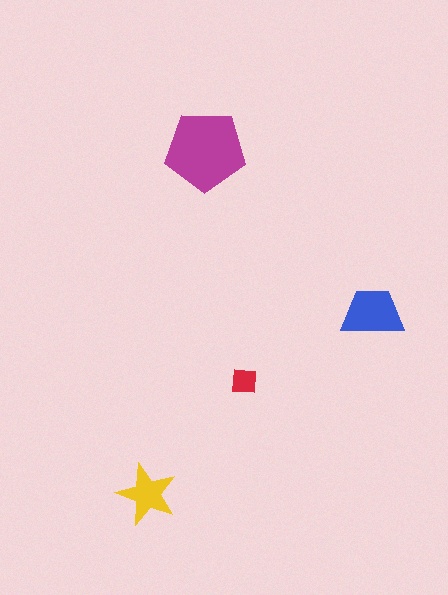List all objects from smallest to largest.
The red square, the yellow star, the blue trapezoid, the magenta pentagon.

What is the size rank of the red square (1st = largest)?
4th.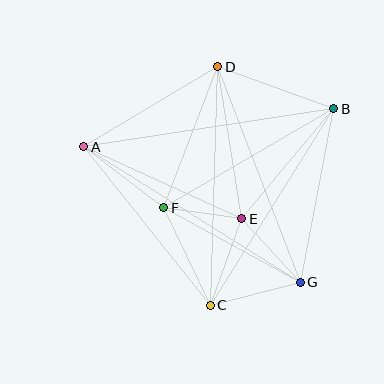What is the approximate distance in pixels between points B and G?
The distance between B and G is approximately 176 pixels.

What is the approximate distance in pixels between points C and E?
The distance between C and E is approximately 92 pixels.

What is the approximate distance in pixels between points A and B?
The distance between A and B is approximately 253 pixels.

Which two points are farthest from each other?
Points A and G are farthest from each other.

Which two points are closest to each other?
Points E and F are closest to each other.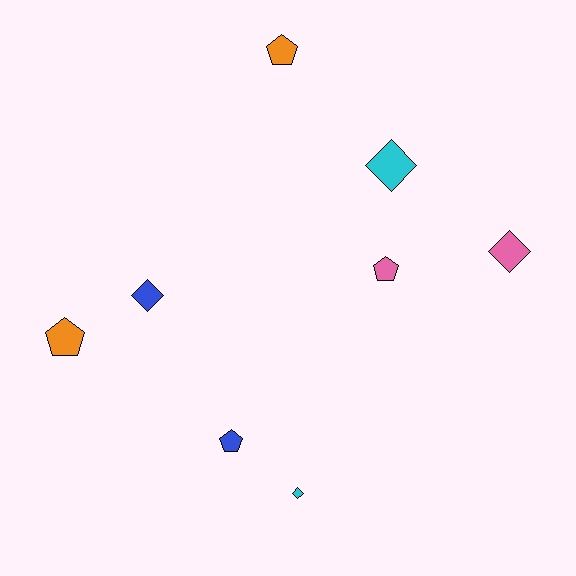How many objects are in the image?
There are 8 objects.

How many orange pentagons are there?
There are 2 orange pentagons.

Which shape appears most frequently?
Diamond, with 4 objects.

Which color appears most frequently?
Blue, with 2 objects.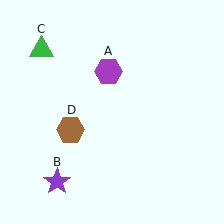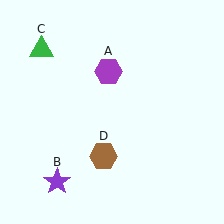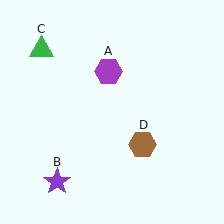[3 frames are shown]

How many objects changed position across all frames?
1 object changed position: brown hexagon (object D).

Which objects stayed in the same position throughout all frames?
Purple hexagon (object A) and purple star (object B) and green triangle (object C) remained stationary.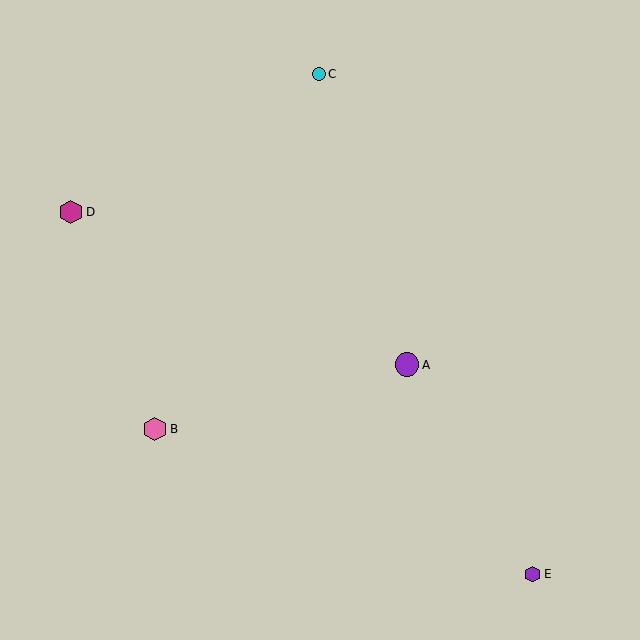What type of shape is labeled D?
Shape D is a magenta hexagon.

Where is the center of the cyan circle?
The center of the cyan circle is at (319, 74).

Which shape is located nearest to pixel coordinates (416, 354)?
The purple circle (labeled A) at (407, 365) is nearest to that location.